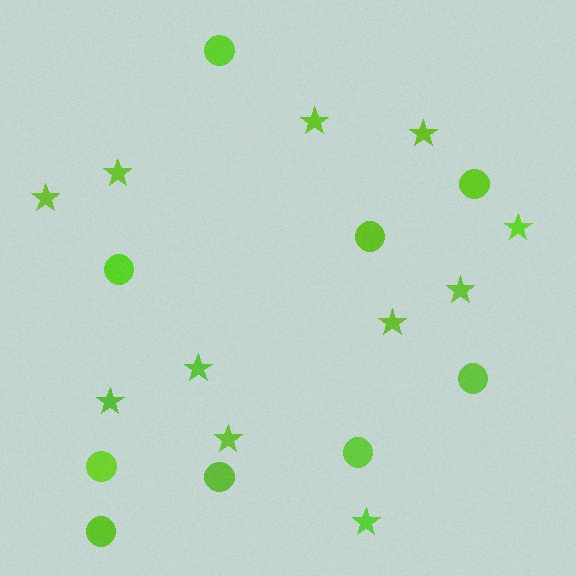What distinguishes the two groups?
There are 2 groups: one group of stars (11) and one group of circles (9).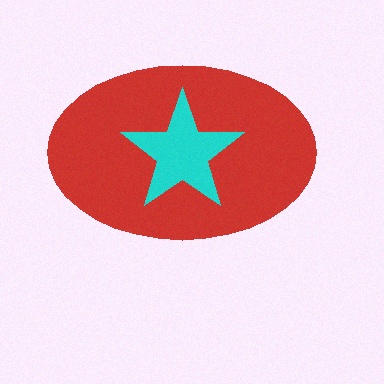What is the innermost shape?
The cyan star.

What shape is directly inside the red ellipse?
The cyan star.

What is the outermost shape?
The red ellipse.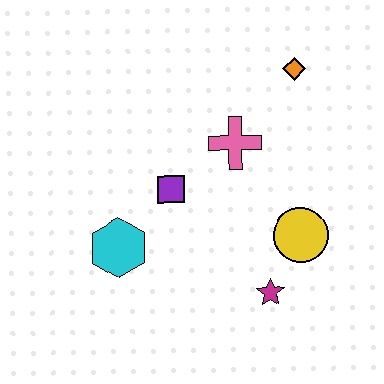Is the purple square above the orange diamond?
No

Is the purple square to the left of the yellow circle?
Yes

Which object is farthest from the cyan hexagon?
The orange diamond is farthest from the cyan hexagon.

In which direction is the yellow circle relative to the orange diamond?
The yellow circle is below the orange diamond.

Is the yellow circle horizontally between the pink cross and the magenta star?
No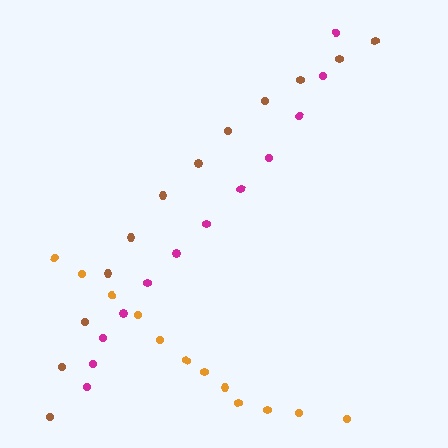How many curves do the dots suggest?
There are 3 distinct paths.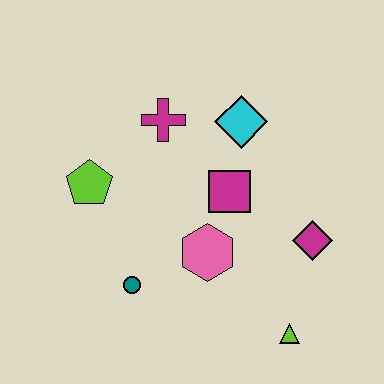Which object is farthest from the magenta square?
The lime triangle is farthest from the magenta square.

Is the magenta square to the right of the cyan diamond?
No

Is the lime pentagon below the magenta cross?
Yes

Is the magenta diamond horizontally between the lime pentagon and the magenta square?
No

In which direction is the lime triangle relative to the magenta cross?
The lime triangle is below the magenta cross.